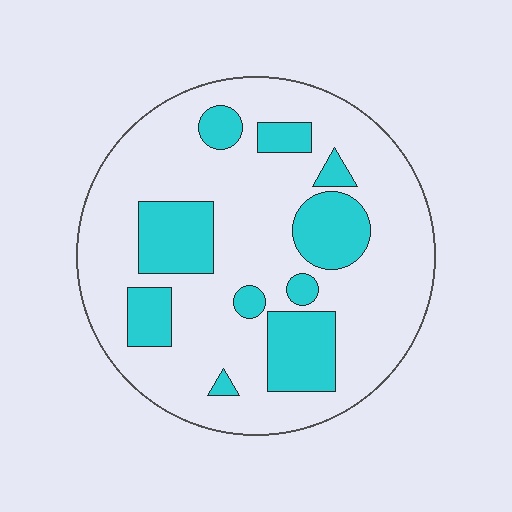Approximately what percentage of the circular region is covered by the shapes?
Approximately 25%.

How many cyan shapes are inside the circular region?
10.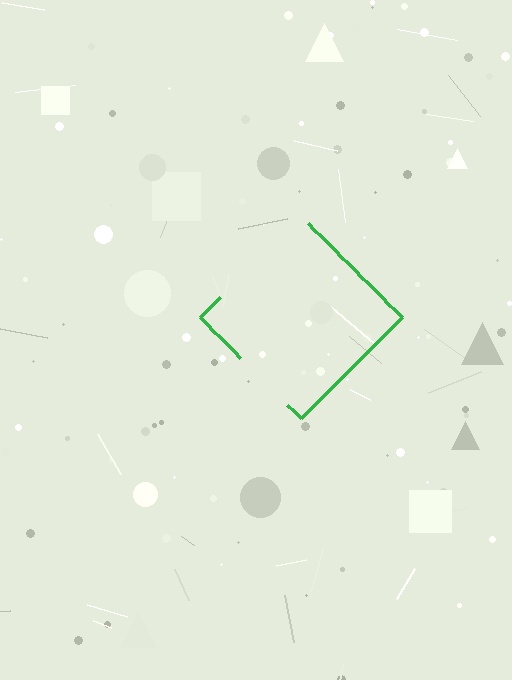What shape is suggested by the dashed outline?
The dashed outline suggests a diamond.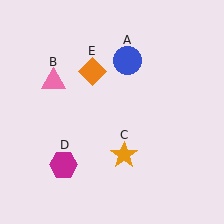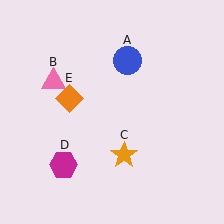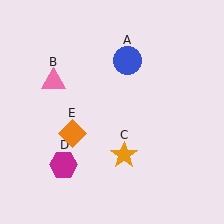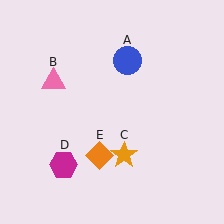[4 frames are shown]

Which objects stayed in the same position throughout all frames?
Blue circle (object A) and pink triangle (object B) and orange star (object C) and magenta hexagon (object D) remained stationary.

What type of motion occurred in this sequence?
The orange diamond (object E) rotated counterclockwise around the center of the scene.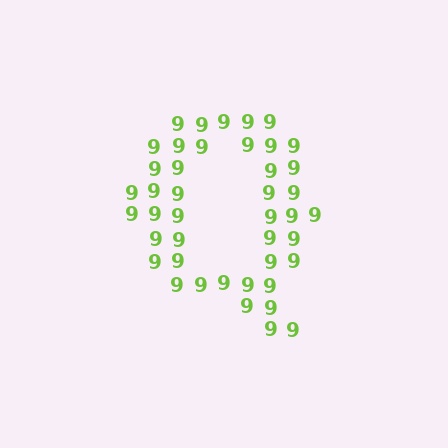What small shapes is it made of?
It is made of small digit 9's.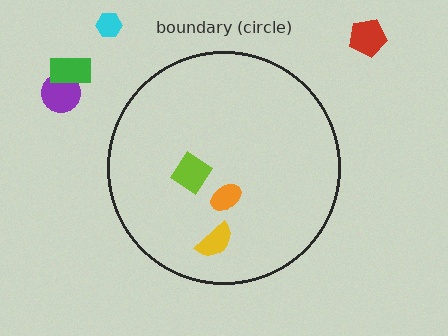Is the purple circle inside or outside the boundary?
Outside.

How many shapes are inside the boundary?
3 inside, 4 outside.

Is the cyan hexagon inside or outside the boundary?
Outside.